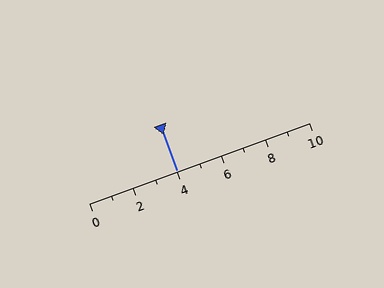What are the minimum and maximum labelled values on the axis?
The axis runs from 0 to 10.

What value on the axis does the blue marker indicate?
The marker indicates approximately 4.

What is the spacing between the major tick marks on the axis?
The major ticks are spaced 2 apart.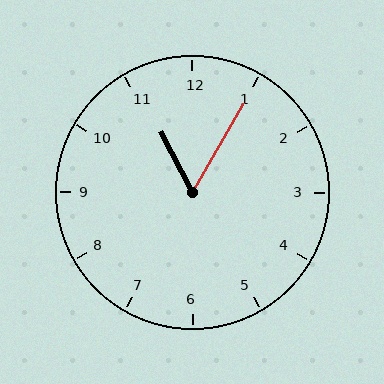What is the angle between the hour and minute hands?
Approximately 58 degrees.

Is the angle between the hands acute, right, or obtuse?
It is acute.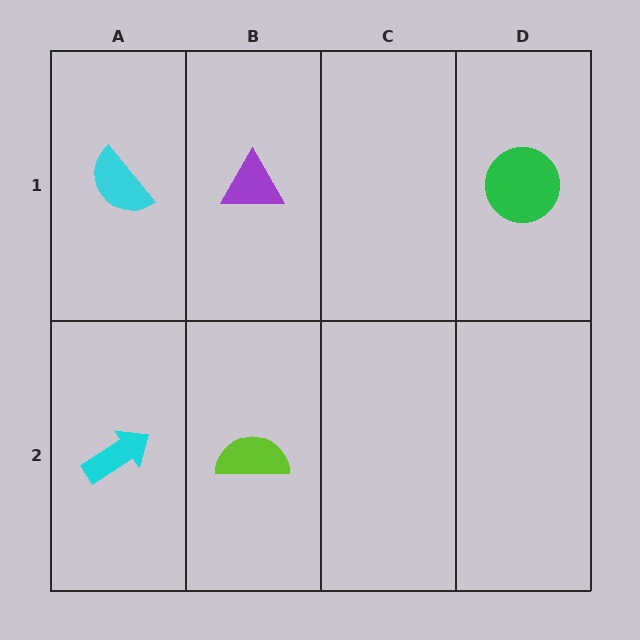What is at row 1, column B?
A purple triangle.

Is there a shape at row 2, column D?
No, that cell is empty.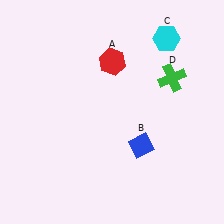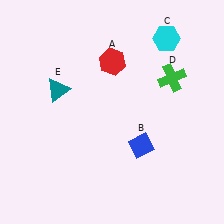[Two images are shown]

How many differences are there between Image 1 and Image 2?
There is 1 difference between the two images.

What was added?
A teal triangle (E) was added in Image 2.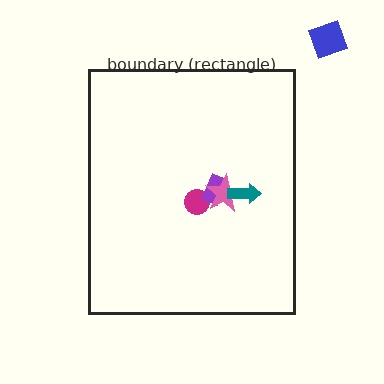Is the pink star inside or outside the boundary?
Inside.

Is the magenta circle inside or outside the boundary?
Inside.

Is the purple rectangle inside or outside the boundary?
Inside.